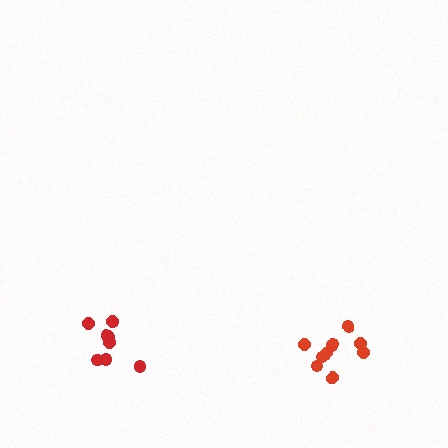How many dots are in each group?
Group 1: 9 dots, Group 2: 10 dots (19 total).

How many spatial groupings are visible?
There are 2 spatial groupings.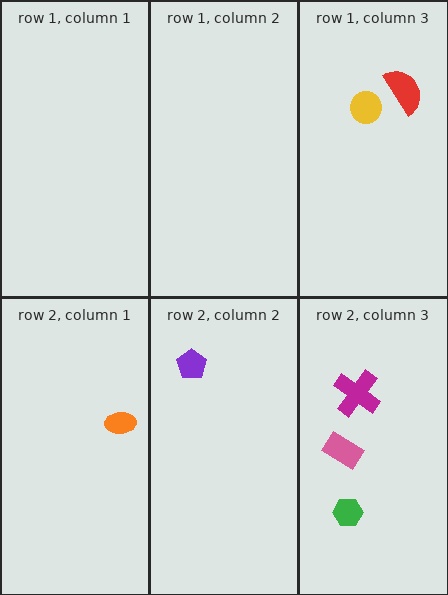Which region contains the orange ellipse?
The row 2, column 1 region.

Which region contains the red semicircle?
The row 1, column 3 region.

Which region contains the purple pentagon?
The row 2, column 2 region.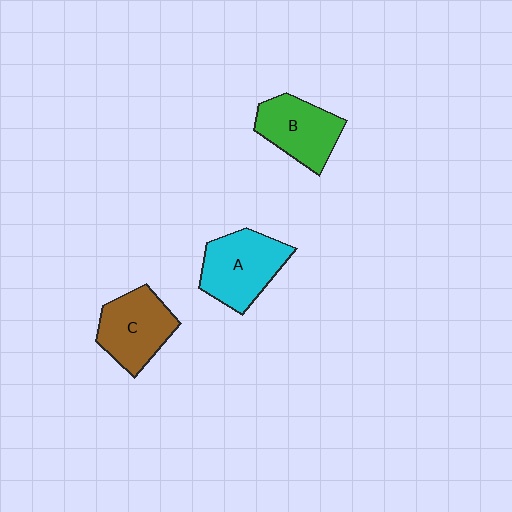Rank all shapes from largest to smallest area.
From largest to smallest: A (cyan), C (brown), B (green).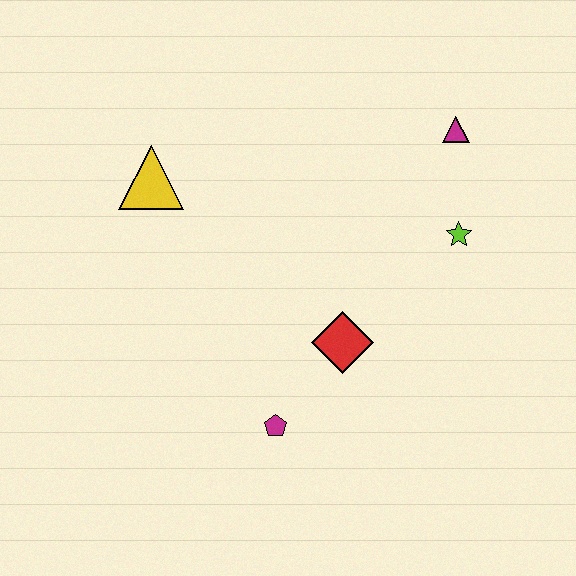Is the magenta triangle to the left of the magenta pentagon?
No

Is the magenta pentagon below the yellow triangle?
Yes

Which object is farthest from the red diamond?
The yellow triangle is farthest from the red diamond.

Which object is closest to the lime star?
The magenta triangle is closest to the lime star.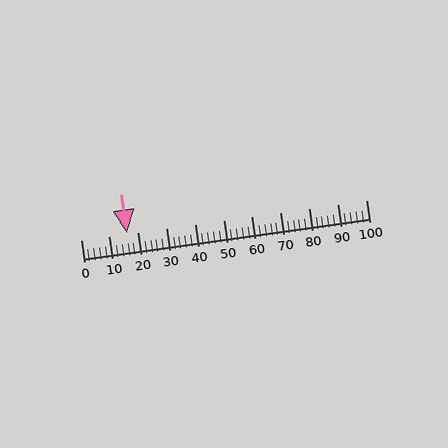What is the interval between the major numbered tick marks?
The major tick marks are spaced 10 units apart.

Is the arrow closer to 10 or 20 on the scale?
The arrow is closer to 20.